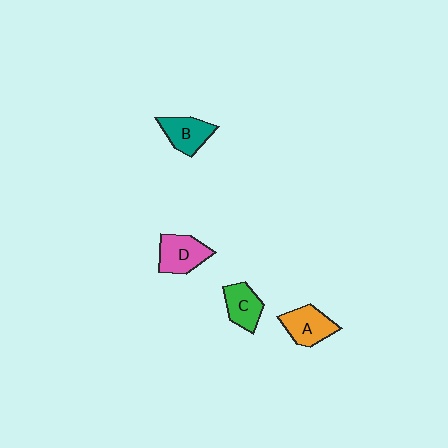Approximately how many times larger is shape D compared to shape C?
Approximately 1.2 times.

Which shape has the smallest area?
Shape C (green).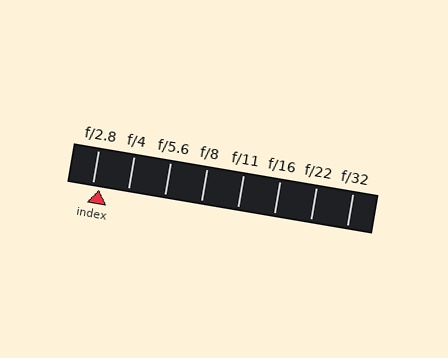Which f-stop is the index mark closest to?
The index mark is closest to f/2.8.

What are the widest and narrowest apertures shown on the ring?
The widest aperture shown is f/2.8 and the narrowest is f/32.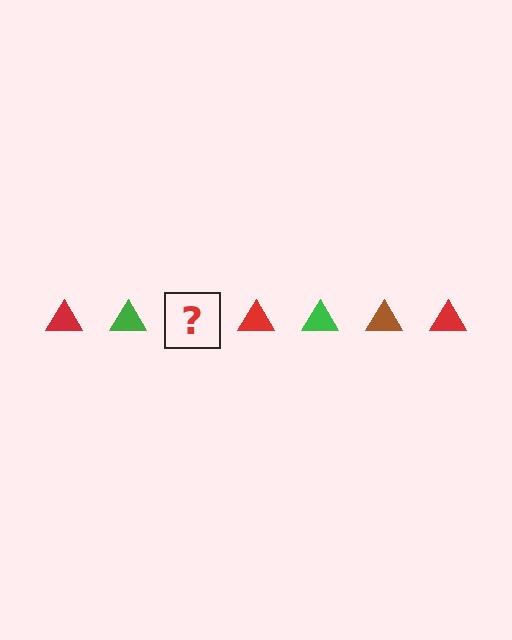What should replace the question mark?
The question mark should be replaced with a brown triangle.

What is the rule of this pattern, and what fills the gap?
The rule is that the pattern cycles through red, green, brown triangles. The gap should be filled with a brown triangle.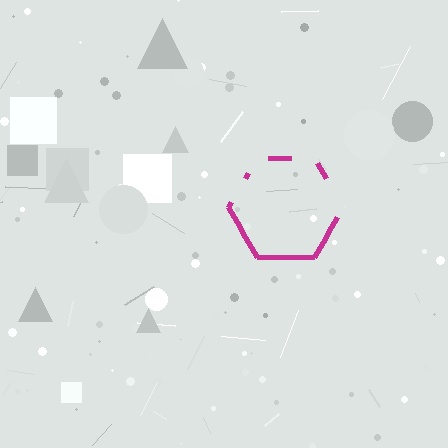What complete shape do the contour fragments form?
The contour fragments form a hexagon.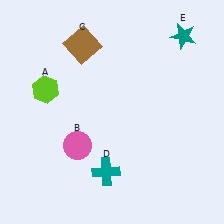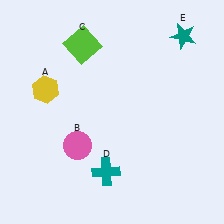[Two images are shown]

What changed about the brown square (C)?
In Image 1, C is brown. In Image 2, it changed to lime.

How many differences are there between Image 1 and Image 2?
There are 2 differences between the two images.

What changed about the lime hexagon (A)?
In Image 1, A is lime. In Image 2, it changed to yellow.